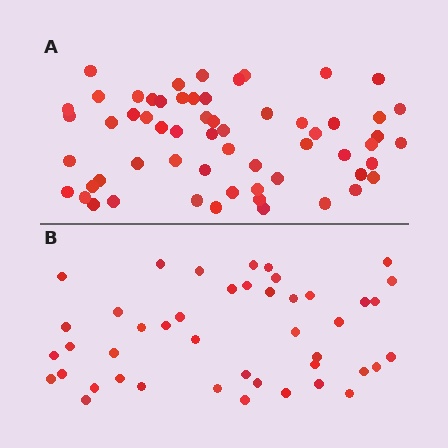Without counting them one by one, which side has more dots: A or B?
Region A (the top region) has more dots.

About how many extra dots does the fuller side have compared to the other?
Region A has approximately 15 more dots than region B.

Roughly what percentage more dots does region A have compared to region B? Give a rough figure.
About 35% more.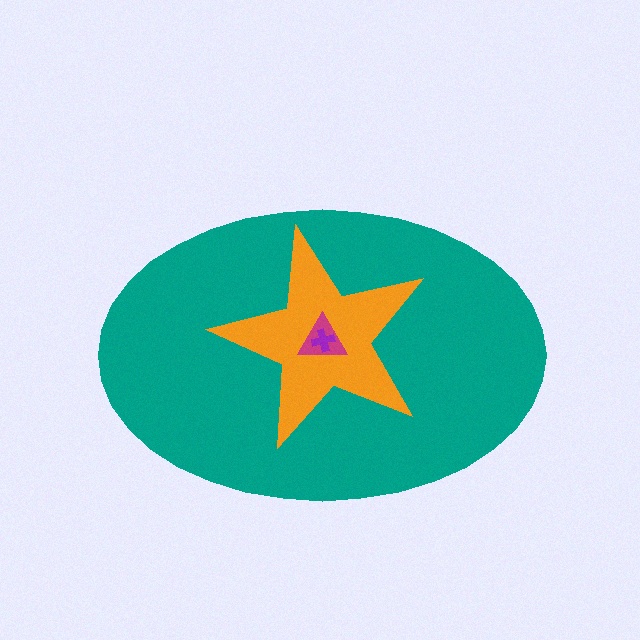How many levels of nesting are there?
4.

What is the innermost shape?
The purple cross.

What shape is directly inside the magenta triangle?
The purple cross.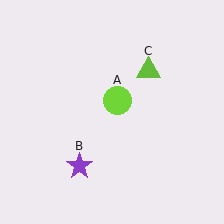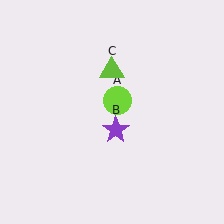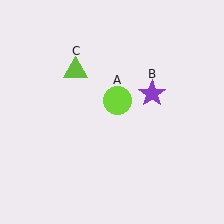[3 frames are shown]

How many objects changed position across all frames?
2 objects changed position: purple star (object B), lime triangle (object C).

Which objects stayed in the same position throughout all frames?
Lime circle (object A) remained stationary.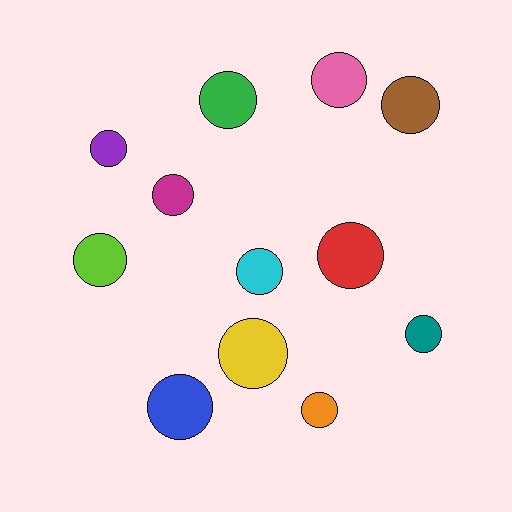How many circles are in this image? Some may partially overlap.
There are 12 circles.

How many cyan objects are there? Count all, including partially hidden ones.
There is 1 cyan object.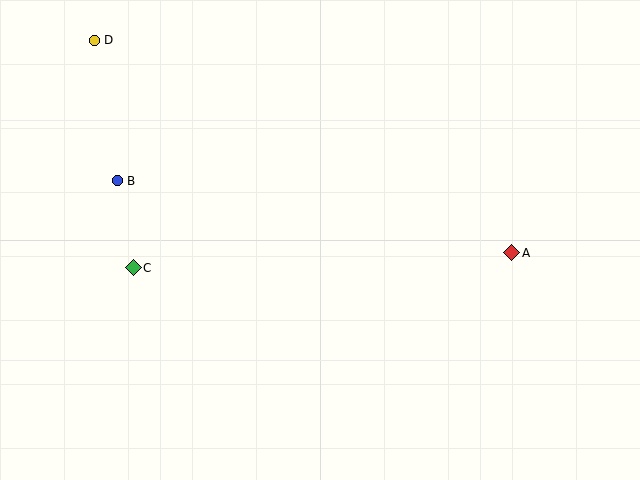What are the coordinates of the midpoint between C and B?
The midpoint between C and B is at (125, 224).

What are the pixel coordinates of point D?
Point D is at (94, 40).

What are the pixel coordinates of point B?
Point B is at (117, 181).